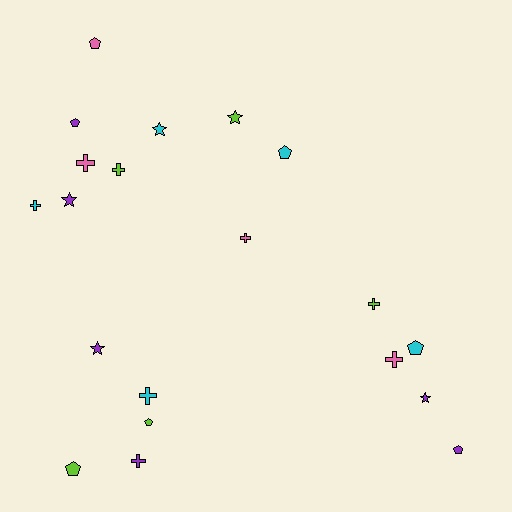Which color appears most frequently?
Purple, with 6 objects.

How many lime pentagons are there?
There are 2 lime pentagons.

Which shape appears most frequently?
Cross, with 8 objects.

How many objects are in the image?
There are 20 objects.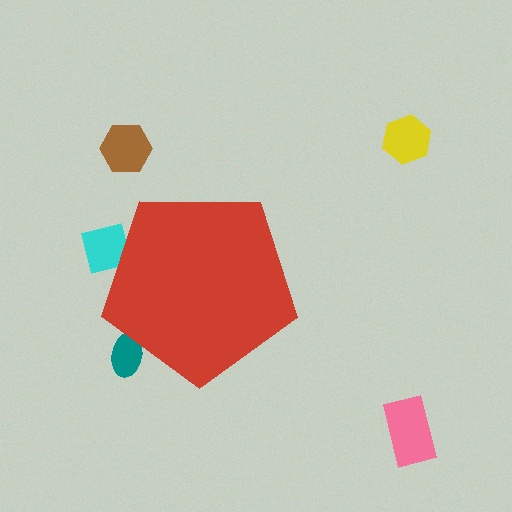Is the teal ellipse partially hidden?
Yes, the teal ellipse is partially hidden behind the red pentagon.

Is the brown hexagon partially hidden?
No, the brown hexagon is fully visible.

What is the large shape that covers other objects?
A red pentagon.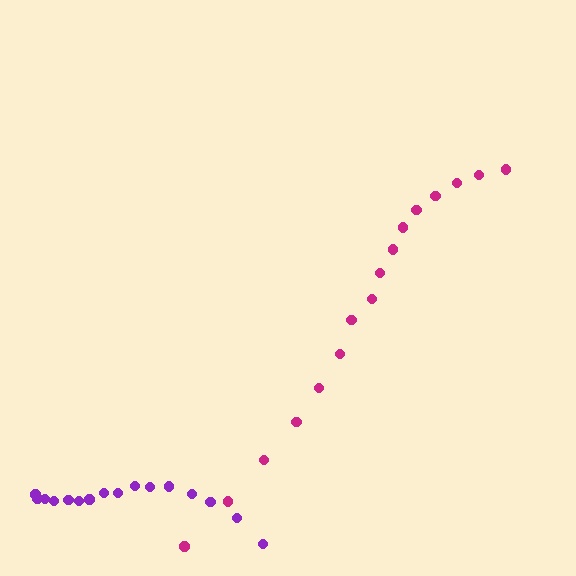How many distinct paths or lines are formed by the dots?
There are 2 distinct paths.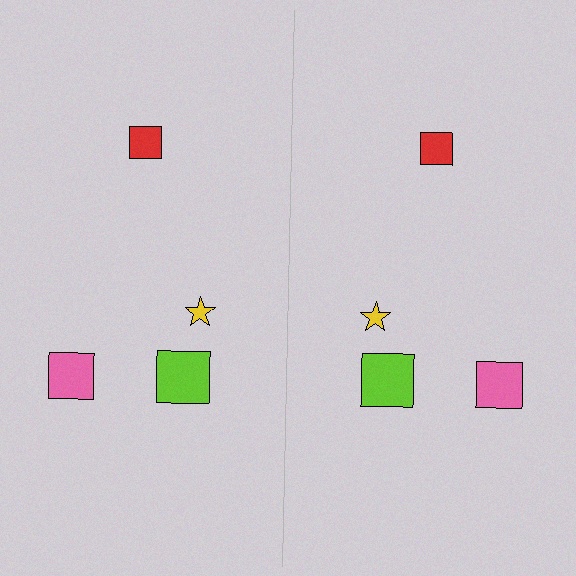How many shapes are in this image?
There are 8 shapes in this image.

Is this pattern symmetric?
Yes, this pattern has bilateral (reflection) symmetry.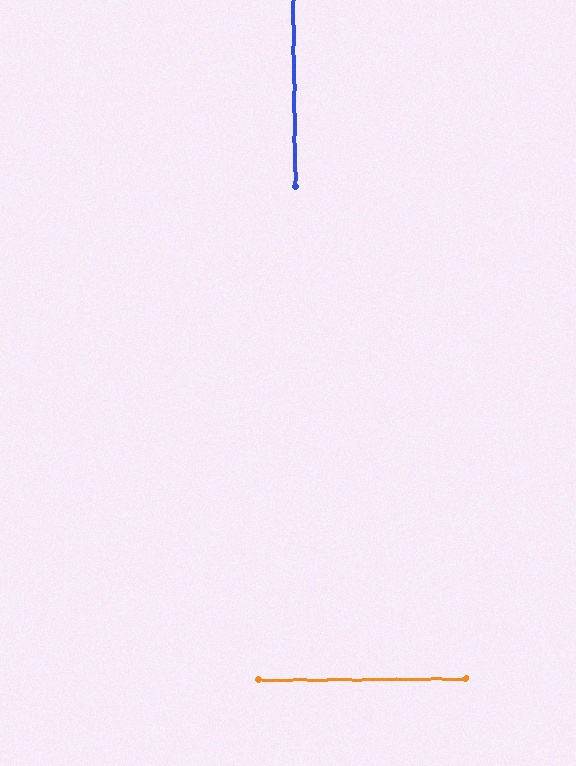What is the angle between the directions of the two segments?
Approximately 90 degrees.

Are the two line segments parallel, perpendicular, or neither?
Perpendicular — they meet at approximately 90°.